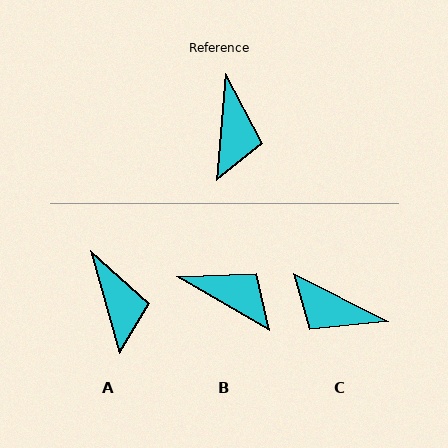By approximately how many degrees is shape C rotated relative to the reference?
Approximately 112 degrees clockwise.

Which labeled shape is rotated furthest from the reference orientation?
C, about 112 degrees away.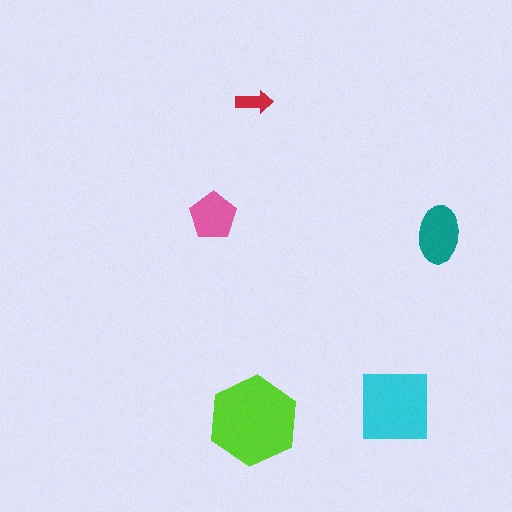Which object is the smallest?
The red arrow.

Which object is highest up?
The red arrow is topmost.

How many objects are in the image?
There are 5 objects in the image.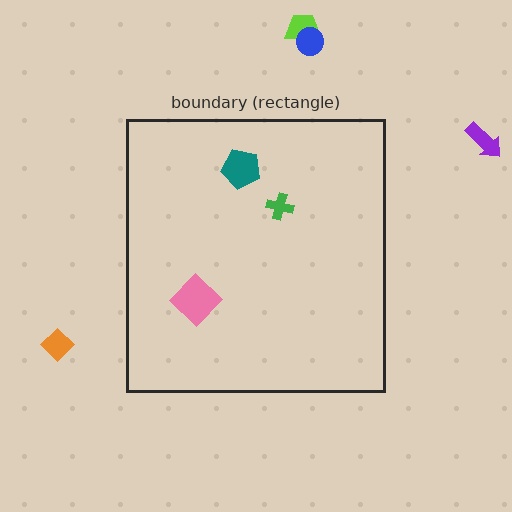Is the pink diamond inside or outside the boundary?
Inside.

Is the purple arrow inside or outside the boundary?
Outside.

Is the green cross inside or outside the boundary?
Inside.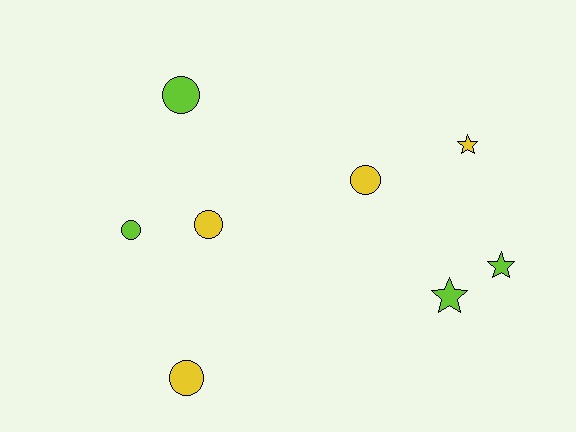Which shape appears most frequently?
Circle, with 5 objects.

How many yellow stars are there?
There is 1 yellow star.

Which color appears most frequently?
Lime, with 4 objects.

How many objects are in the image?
There are 8 objects.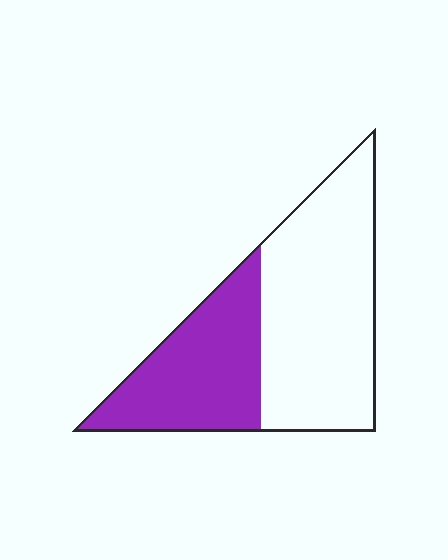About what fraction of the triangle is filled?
About three eighths (3/8).